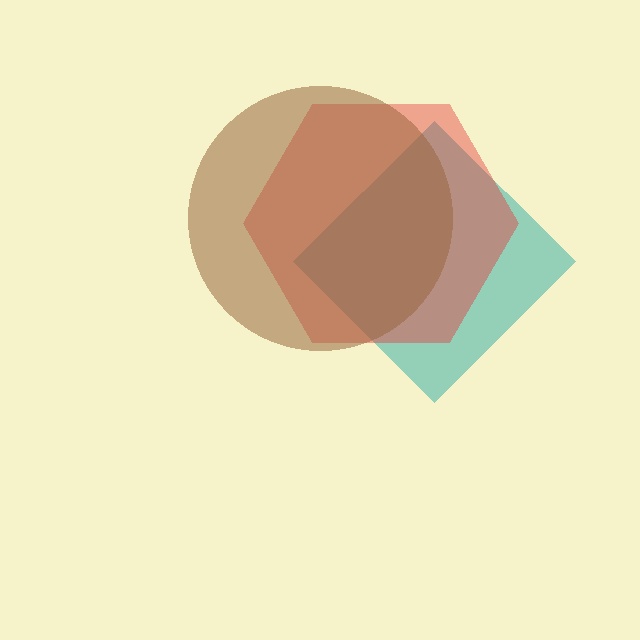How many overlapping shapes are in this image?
There are 3 overlapping shapes in the image.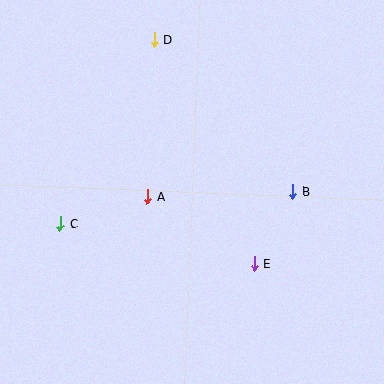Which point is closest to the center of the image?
Point A at (148, 197) is closest to the center.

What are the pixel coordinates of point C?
Point C is at (60, 223).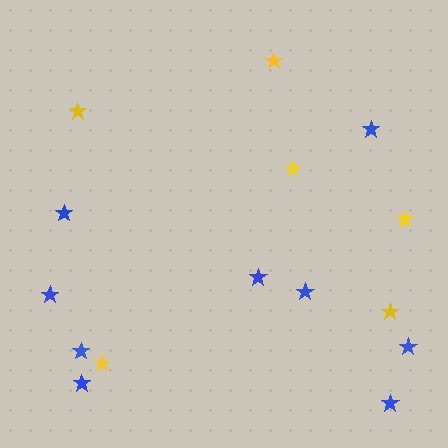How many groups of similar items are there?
There are 2 groups: one group of blue stars (9) and one group of yellow stars (6).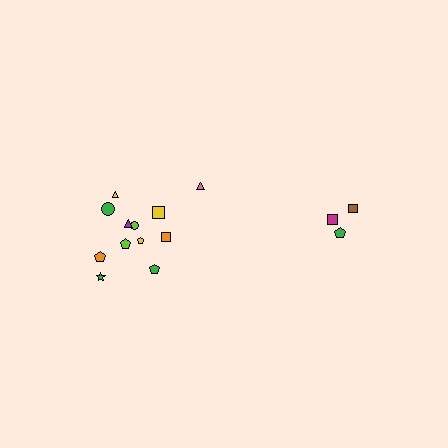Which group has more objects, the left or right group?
The left group.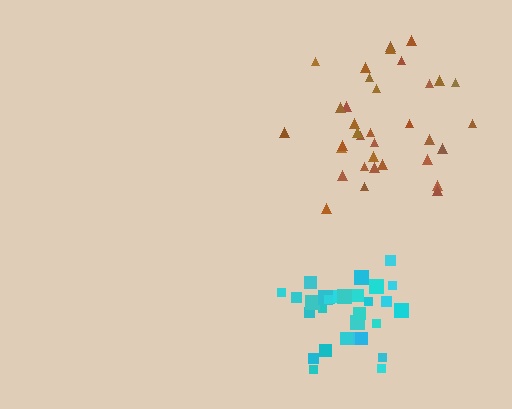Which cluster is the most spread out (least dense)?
Brown.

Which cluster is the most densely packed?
Cyan.